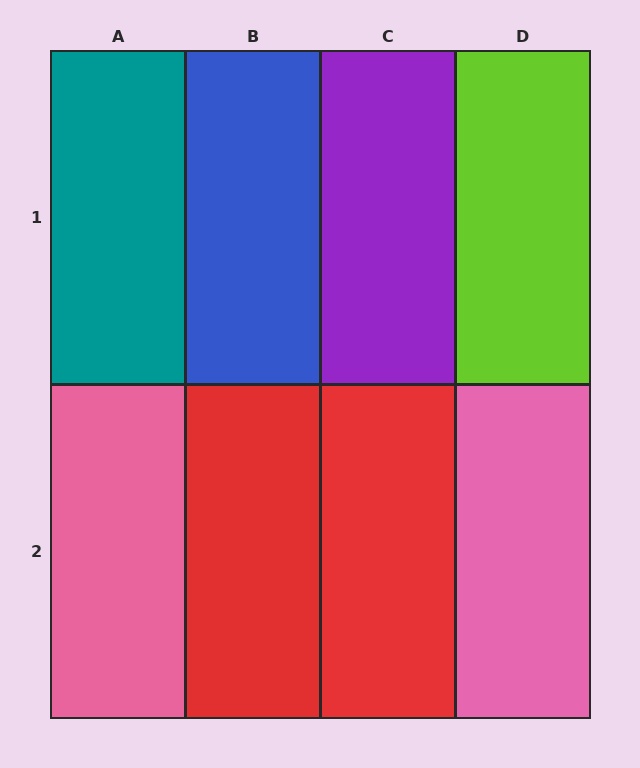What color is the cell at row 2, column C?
Red.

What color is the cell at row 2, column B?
Red.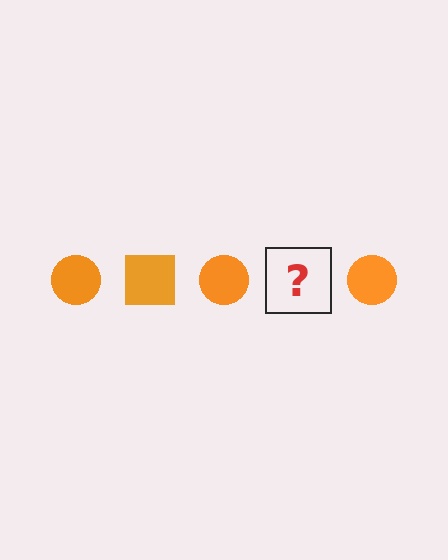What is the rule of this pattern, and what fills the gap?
The rule is that the pattern cycles through circle, square shapes in orange. The gap should be filled with an orange square.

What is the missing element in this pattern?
The missing element is an orange square.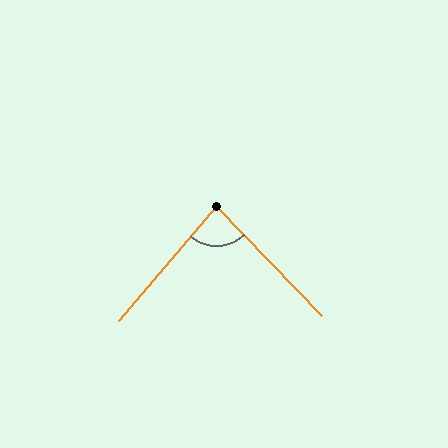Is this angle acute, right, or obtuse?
It is acute.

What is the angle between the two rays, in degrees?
Approximately 84 degrees.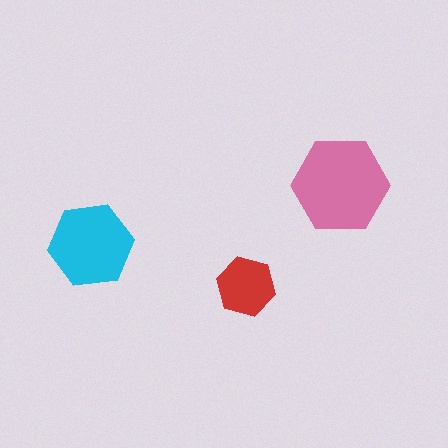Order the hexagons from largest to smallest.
the pink one, the cyan one, the red one.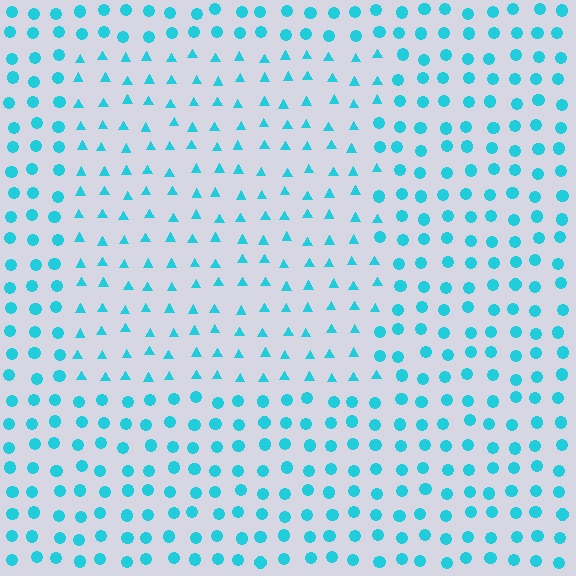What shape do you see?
I see a rectangle.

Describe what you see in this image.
The image is filled with small cyan elements arranged in a uniform grid. A rectangle-shaped region contains triangles, while the surrounding area contains circles. The boundary is defined purely by the change in element shape.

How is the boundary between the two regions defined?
The boundary is defined by a change in element shape: triangles inside vs. circles outside. All elements share the same color and spacing.